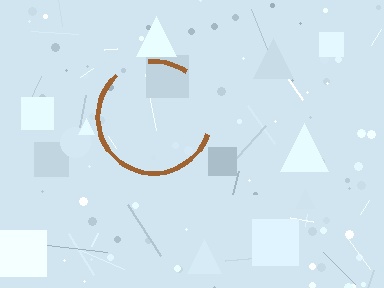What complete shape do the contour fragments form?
The contour fragments form a circle.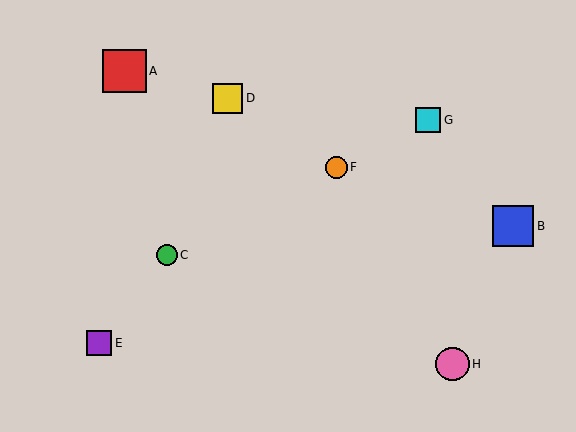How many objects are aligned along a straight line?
3 objects (C, F, G) are aligned along a straight line.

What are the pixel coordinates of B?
Object B is at (513, 226).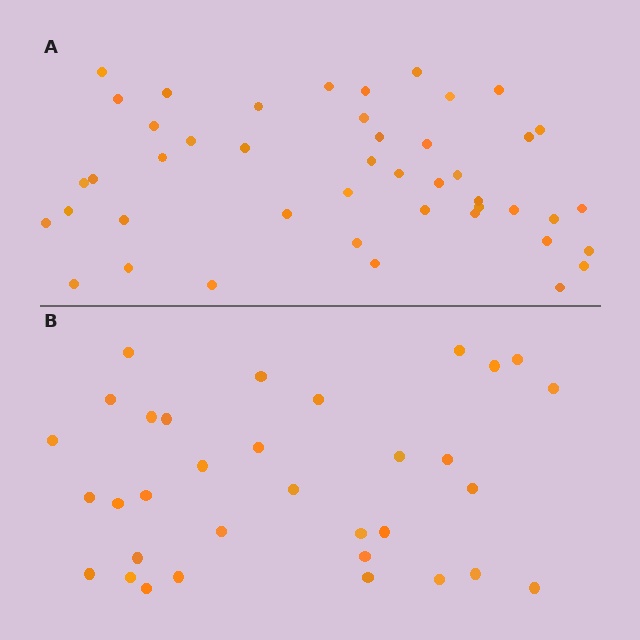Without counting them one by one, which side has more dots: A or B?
Region A (the top region) has more dots.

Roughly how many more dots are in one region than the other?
Region A has roughly 12 or so more dots than region B.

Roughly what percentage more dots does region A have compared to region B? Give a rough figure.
About 35% more.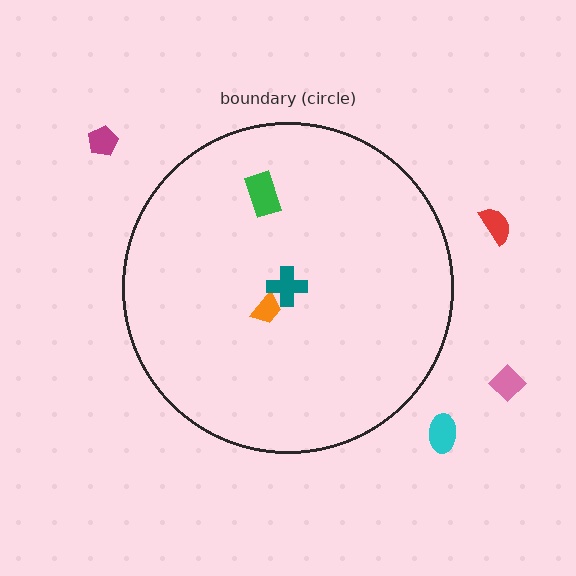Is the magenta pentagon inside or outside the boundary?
Outside.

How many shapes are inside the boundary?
3 inside, 4 outside.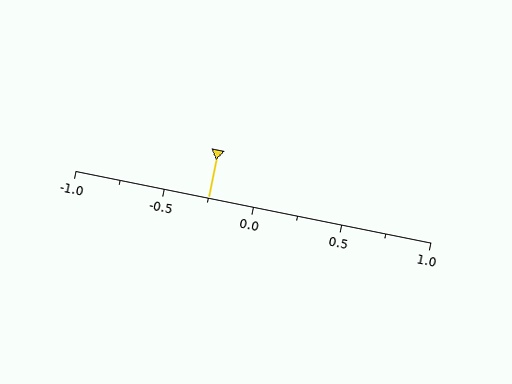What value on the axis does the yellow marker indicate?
The marker indicates approximately -0.25.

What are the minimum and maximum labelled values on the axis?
The axis runs from -1.0 to 1.0.